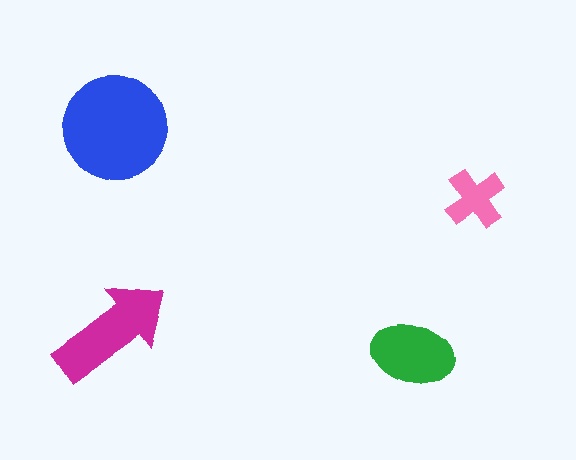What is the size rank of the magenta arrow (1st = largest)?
2nd.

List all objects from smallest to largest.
The pink cross, the green ellipse, the magenta arrow, the blue circle.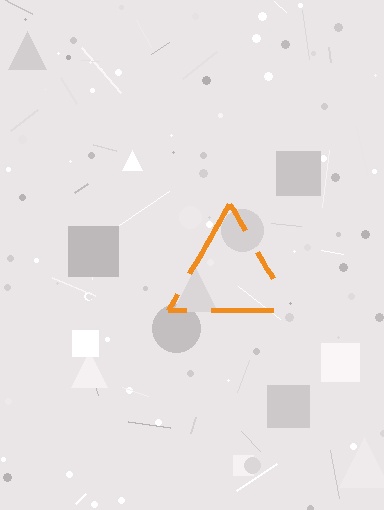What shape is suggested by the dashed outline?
The dashed outline suggests a triangle.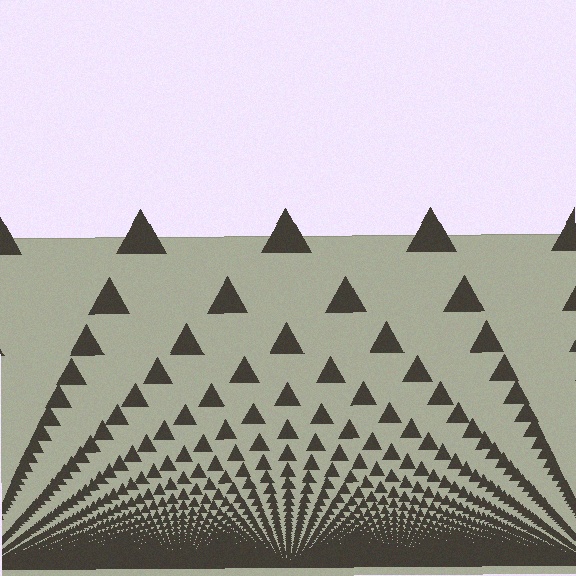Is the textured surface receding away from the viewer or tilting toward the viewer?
The surface appears to tilt toward the viewer. Texture elements get larger and sparser toward the top.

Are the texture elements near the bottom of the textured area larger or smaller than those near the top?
Smaller. The gradient is inverted — elements near the bottom are smaller and denser.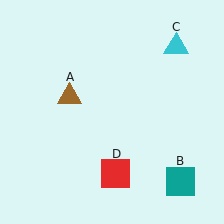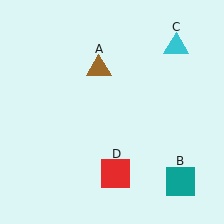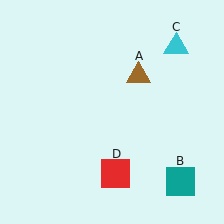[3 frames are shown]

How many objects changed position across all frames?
1 object changed position: brown triangle (object A).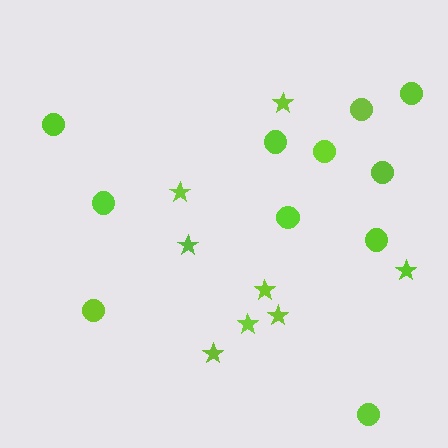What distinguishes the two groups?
There are 2 groups: one group of stars (8) and one group of circles (11).